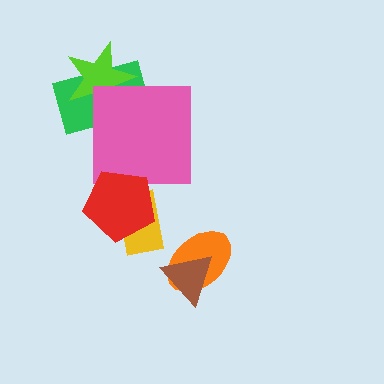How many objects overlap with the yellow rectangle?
1 object overlaps with the yellow rectangle.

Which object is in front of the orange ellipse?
The brown triangle is in front of the orange ellipse.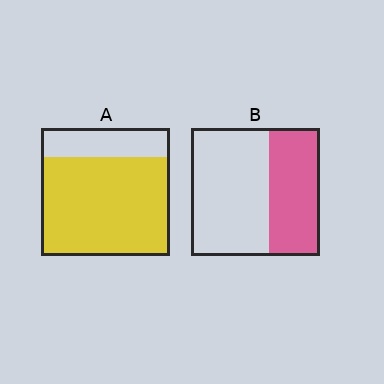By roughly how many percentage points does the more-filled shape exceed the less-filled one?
By roughly 40 percentage points (A over B).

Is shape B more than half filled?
No.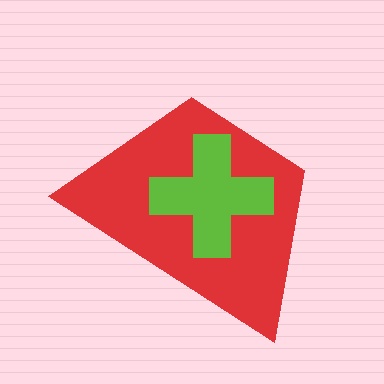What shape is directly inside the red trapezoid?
The lime cross.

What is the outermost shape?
The red trapezoid.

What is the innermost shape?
The lime cross.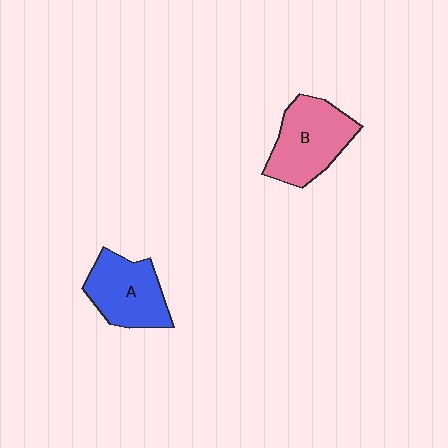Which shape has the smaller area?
Shape A (blue).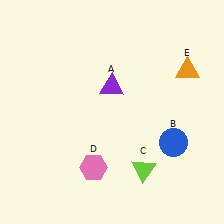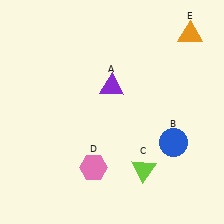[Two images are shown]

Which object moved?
The orange triangle (E) moved up.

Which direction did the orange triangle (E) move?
The orange triangle (E) moved up.